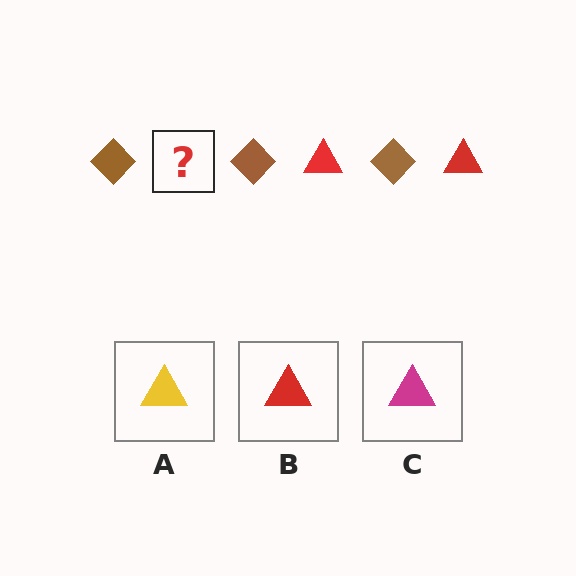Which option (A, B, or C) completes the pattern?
B.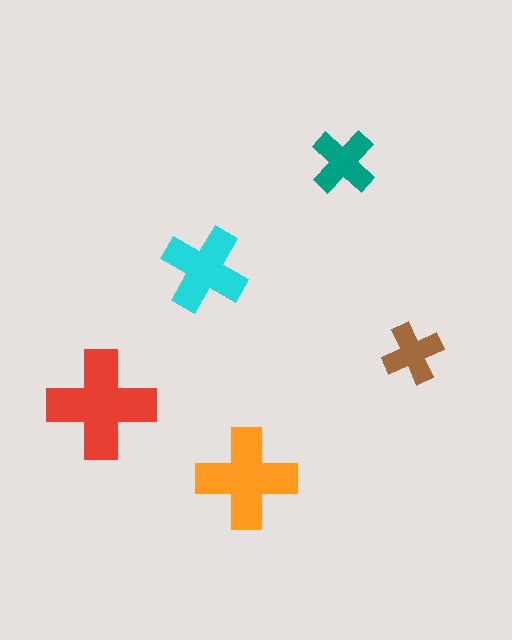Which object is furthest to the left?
The red cross is leftmost.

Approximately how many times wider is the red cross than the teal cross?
About 1.5 times wider.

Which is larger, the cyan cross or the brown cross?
The cyan one.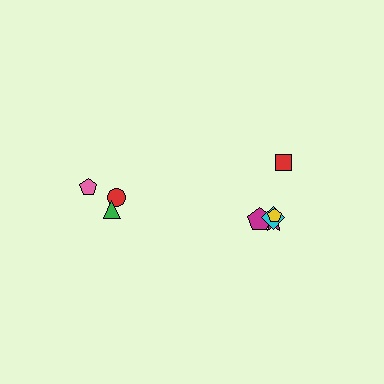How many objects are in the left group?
There are 3 objects.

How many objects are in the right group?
There are 5 objects.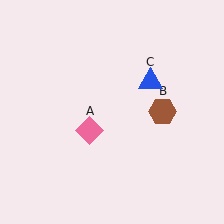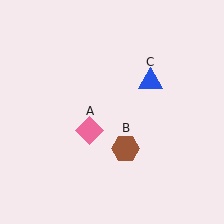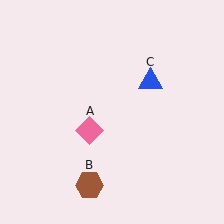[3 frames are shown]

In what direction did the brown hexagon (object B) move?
The brown hexagon (object B) moved down and to the left.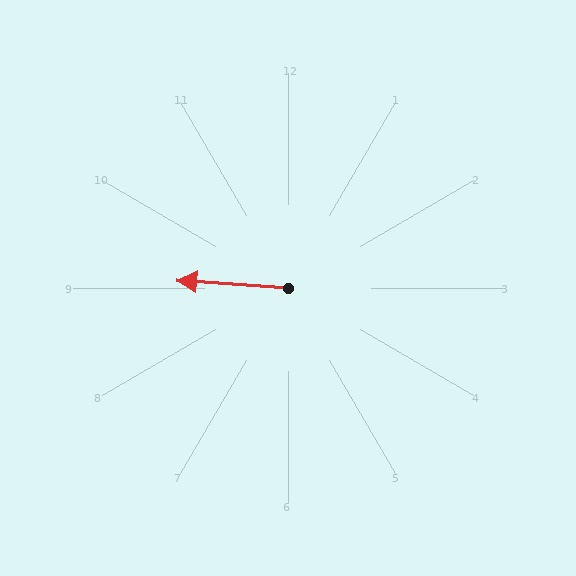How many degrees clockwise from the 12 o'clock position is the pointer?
Approximately 274 degrees.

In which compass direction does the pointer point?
West.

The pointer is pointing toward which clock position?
Roughly 9 o'clock.